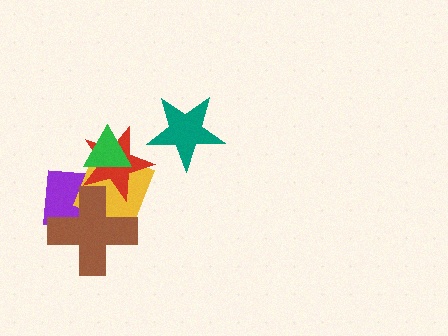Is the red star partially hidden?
Yes, it is partially covered by another shape.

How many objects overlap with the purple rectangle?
4 objects overlap with the purple rectangle.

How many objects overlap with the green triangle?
3 objects overlap with the green triangle.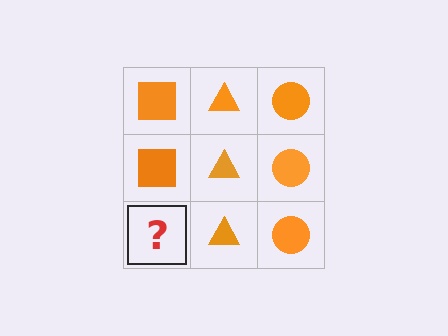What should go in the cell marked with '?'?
The missing cell should contain an orange square.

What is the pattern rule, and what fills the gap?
The rule is that each column has a consistent shape. The gap should be filled with an orange square.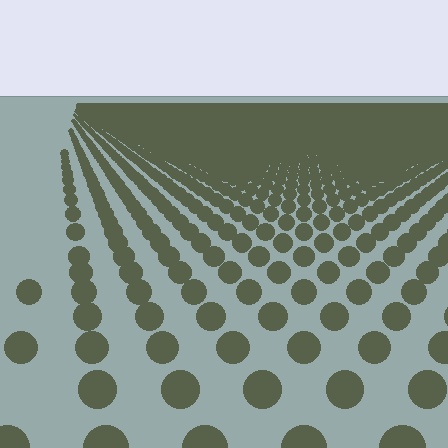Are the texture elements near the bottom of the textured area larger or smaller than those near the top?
Larger. Near the bottom, elements are closer to the viewer and appear at a bigger on-screen size.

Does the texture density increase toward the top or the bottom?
Density increases toward the top.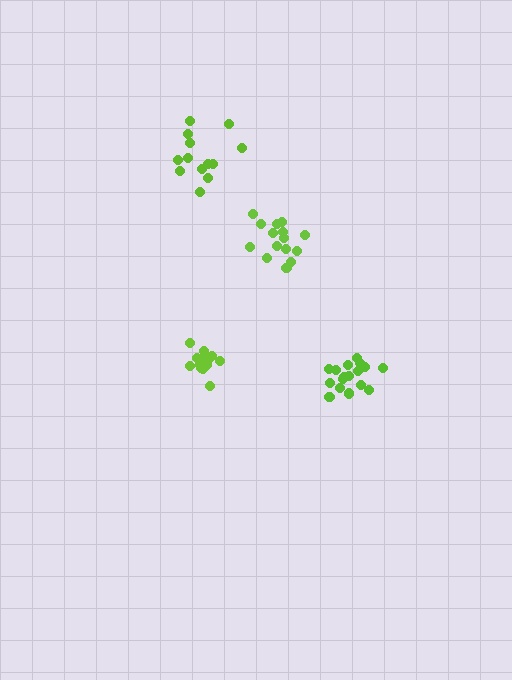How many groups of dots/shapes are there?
There are 4 groups.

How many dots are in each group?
Group 1: 15 dots, Group 2: 18 dots, Group 3: 13 dots, Group 4: 14 dots (60 total).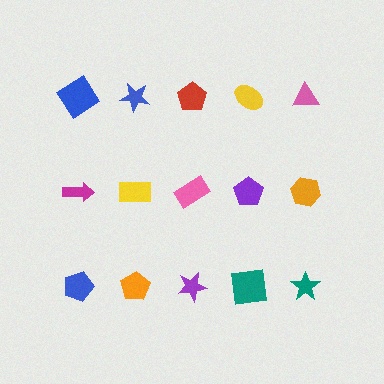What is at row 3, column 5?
A teal star.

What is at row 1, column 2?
A blue star.